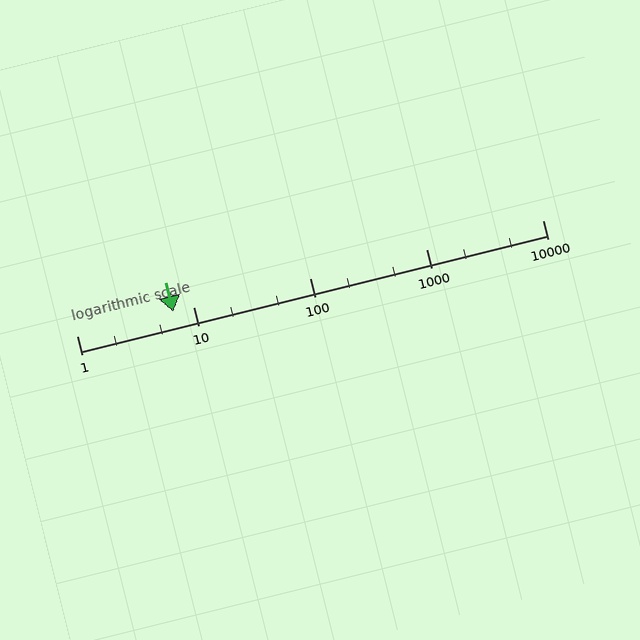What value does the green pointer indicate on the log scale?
The pointer indicates approximately 6.7.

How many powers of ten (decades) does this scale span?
The scale spans 4 decades, from 1 to 10000.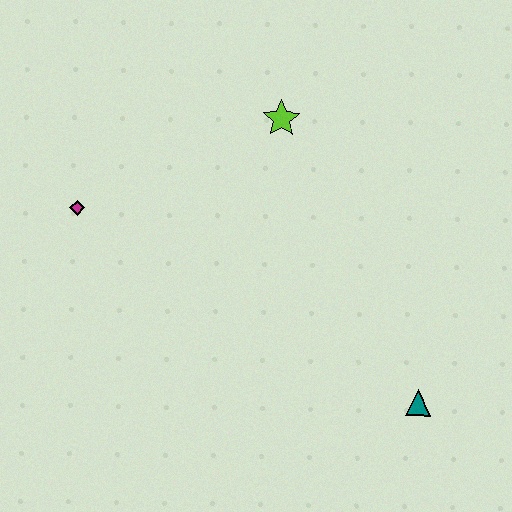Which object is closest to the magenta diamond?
The lime star is closest to the magenta diamond.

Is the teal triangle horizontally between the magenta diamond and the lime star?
No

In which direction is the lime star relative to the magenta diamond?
The lime star is to the right of the magenta diamond.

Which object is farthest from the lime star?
The teal triangle is farthest from the lime star.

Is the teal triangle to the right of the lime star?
Yes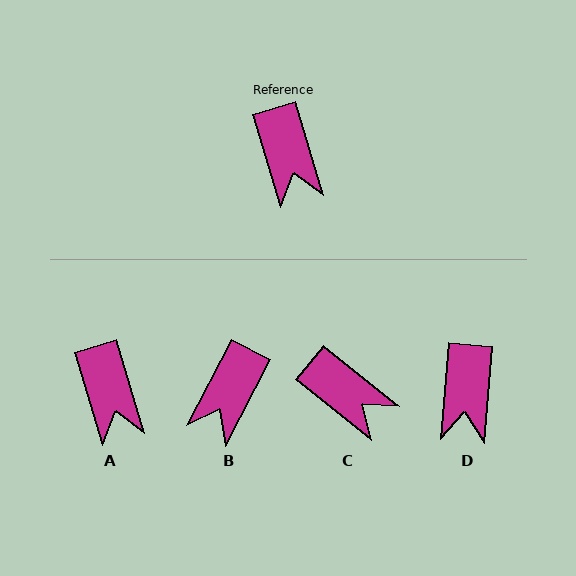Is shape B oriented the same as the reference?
No, it is off by about 44 degrees.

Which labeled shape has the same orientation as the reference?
A.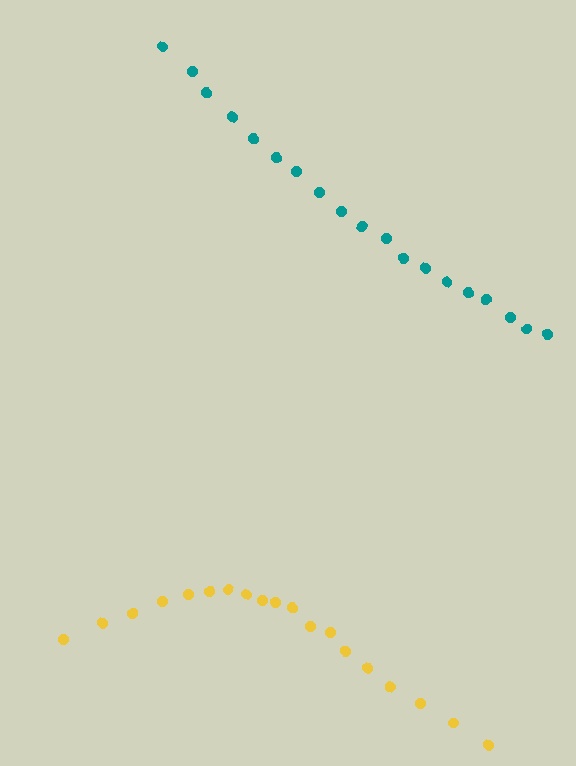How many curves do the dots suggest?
There are 2 distinct paths.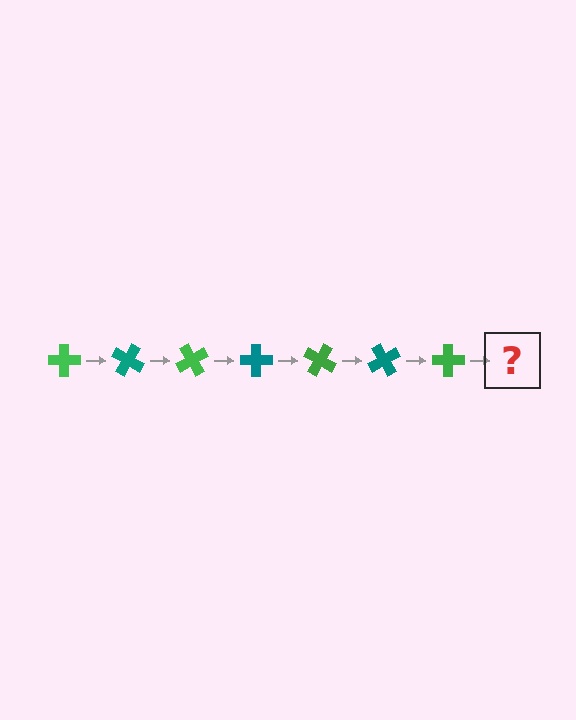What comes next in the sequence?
The next element should be a teal cross, rotated 210 degrees from the start.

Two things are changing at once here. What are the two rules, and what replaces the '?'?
The two rules are that it rotates 30 degrees each step and the color cycles through green and teal. The '?' should be a teal cross, rotated 210 degrees from the start.